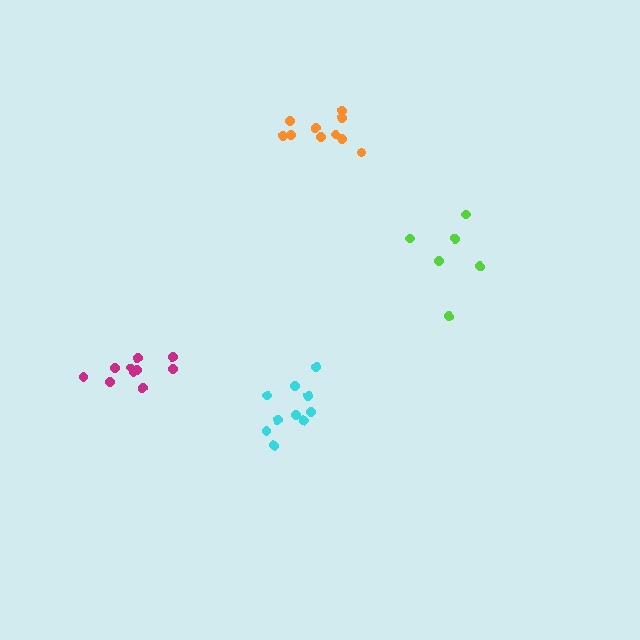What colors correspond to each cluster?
The clusters are colored: cyan, orange, magenta, lime.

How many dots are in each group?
Group 1: 10 dots, Group 2: 10 dots, Group 3: 10 dots, Group 4: 6 dots (36 total).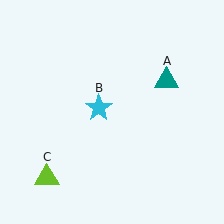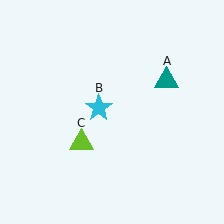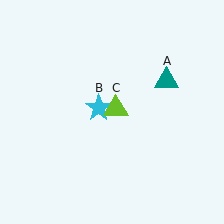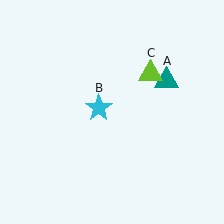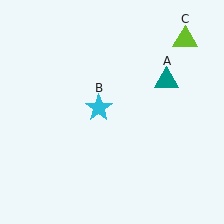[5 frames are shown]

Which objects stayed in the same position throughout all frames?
Teal triangle (object A) and cyan star (object B) remained stationary.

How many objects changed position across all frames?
1 object changed position: lime triangle (object C).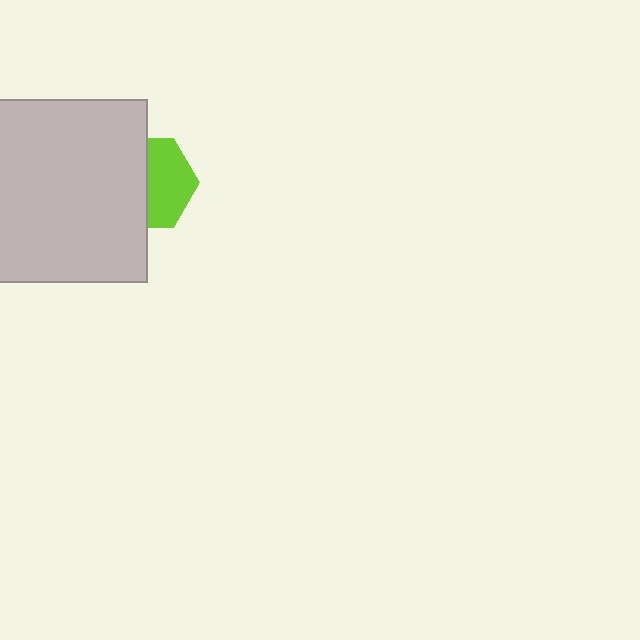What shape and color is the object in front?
The object in front is a light gray rectangle.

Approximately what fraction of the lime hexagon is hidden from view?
Roughly 49% of the lime hexagon is hidden behind the light gray rectangle.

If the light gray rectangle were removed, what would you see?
You would see the complete lime hexagon.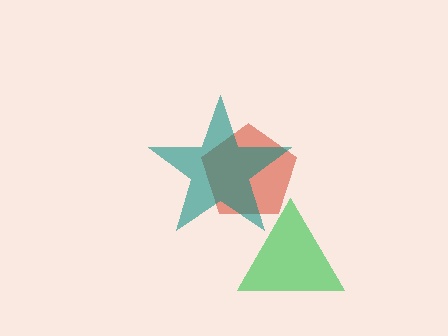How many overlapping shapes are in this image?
There are 3 overlapping shapes in the image.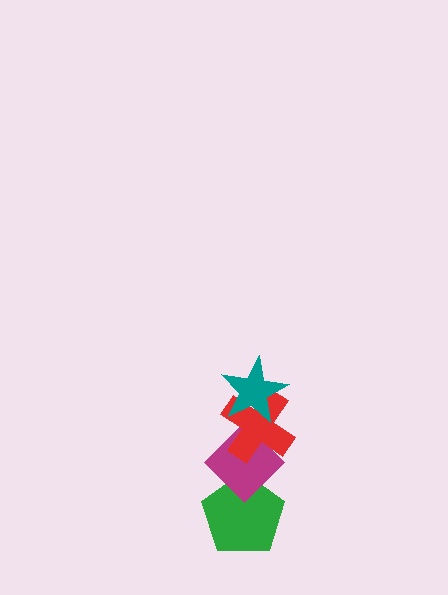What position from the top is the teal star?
The teal star is 1st from the top.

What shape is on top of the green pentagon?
The magenta diamond is on top of the green pentagon.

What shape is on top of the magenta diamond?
The red cross is on top of the magenta diamond.